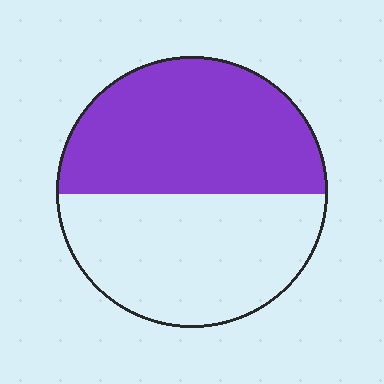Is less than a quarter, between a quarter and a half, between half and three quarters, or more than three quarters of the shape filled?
Between half and three quarters.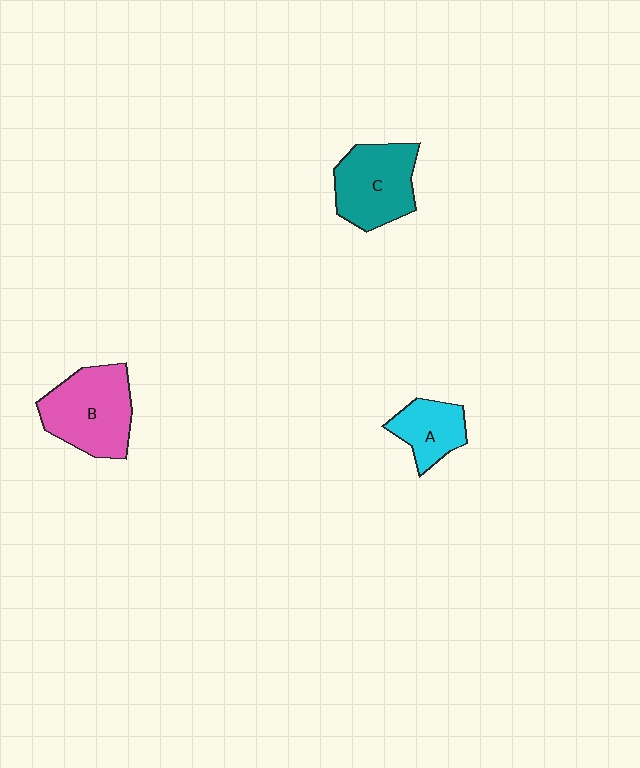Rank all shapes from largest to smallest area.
From largest to smallest: B (pink), C (teal), A (cyan).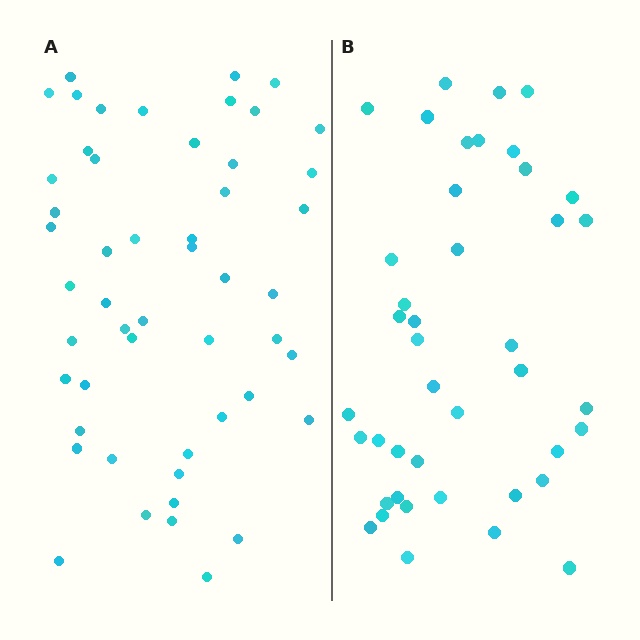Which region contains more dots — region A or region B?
Region A (the left region) has more dots.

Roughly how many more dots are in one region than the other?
Region A has roughly 8 or so more dots than region B.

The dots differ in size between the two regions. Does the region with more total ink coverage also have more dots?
No. Region B has more total ink coverage because its dots are larger, but region A actually contains more individual dots. Total area can be misleading — the number of items is what matters here.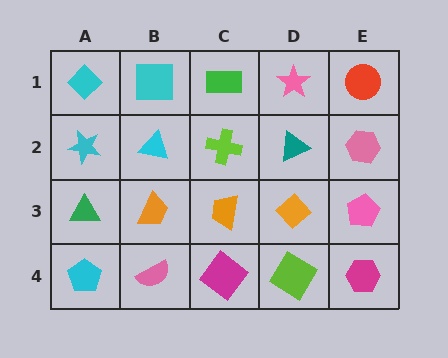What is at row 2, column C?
A lime cross.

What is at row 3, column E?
A pink pentagon.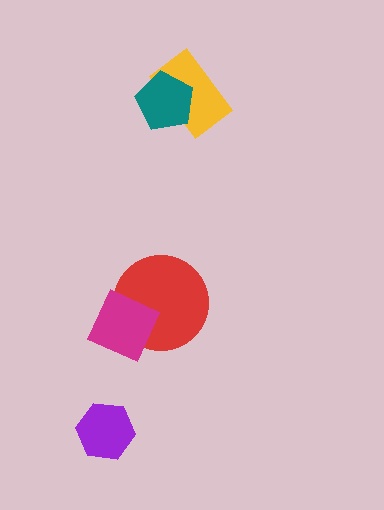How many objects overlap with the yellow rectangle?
1 object overlaps with the yellow rectangle.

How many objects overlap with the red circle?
1 object overlaps with the red circle.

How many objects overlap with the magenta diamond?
1 object overlaps with the magenta diamond.